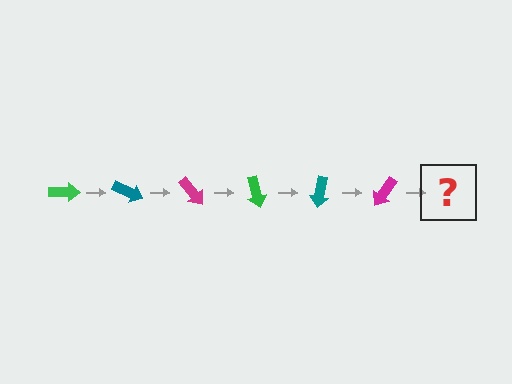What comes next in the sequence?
The next element should be a green arrow, rotated 150 degrees from the start.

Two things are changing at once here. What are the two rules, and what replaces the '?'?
The two rules are that it rotates 25 degrees each step and the color cycles through green, teal, and magenta. The '?' should be a green arrow, rotated 150 degrees from the start.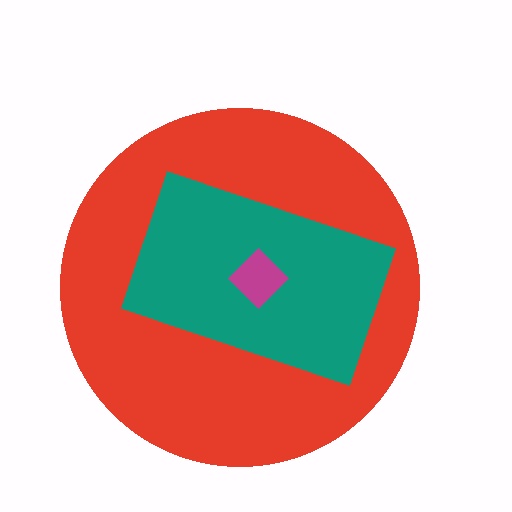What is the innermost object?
The magenta diamond.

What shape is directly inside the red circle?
The teal rectangle.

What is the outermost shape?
The red circle.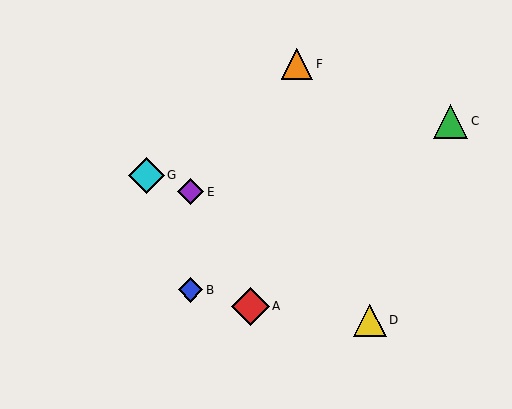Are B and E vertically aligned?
Yes, both are at x≈191.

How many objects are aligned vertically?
2 objects (B, E) are aligned vertically.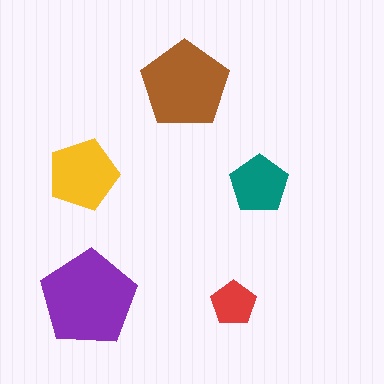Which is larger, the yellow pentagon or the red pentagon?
The yellow one.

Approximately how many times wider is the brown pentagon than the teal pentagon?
About 1.5 times wider.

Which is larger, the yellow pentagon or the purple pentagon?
The purple one.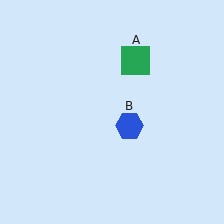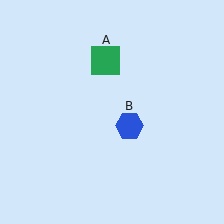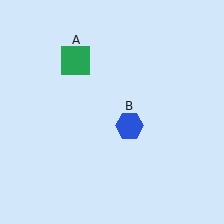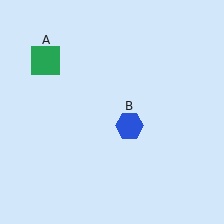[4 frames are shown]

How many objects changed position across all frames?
1 object changed position: green square (object A).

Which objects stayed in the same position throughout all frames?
Blue hexagon (object B) remained stationary.